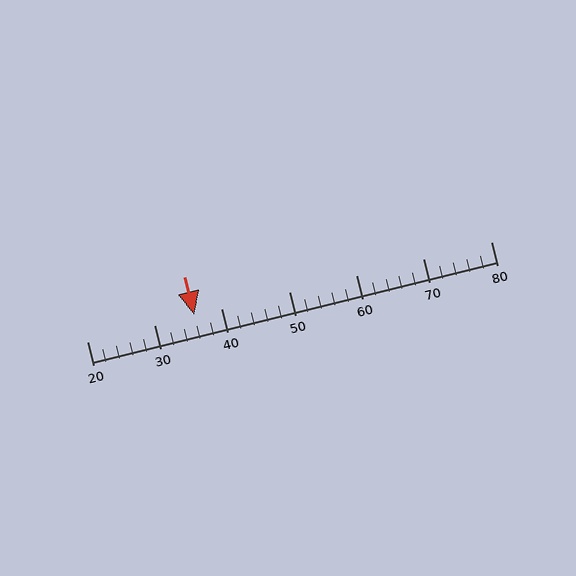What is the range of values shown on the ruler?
The ruler shows values from 20 to 80.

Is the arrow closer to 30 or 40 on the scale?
The arrow is closer to 40.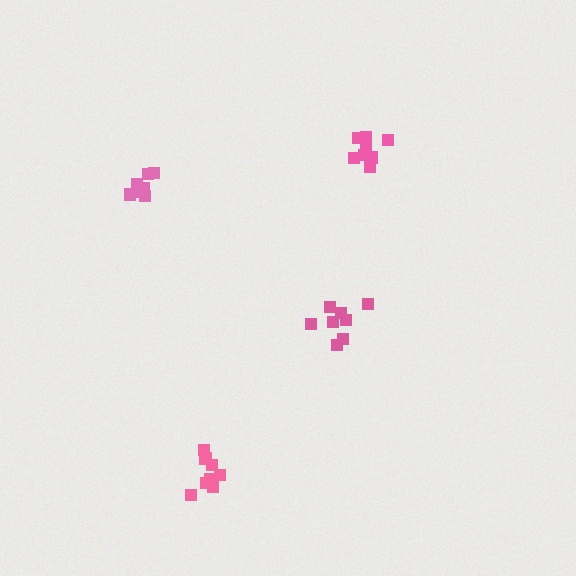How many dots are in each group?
Group 1: 9 dots, Group 2: 8 dots, Group 3: 9 dots, Group 4: 8 dots (34 total).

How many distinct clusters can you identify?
There are 4 distinct clusters.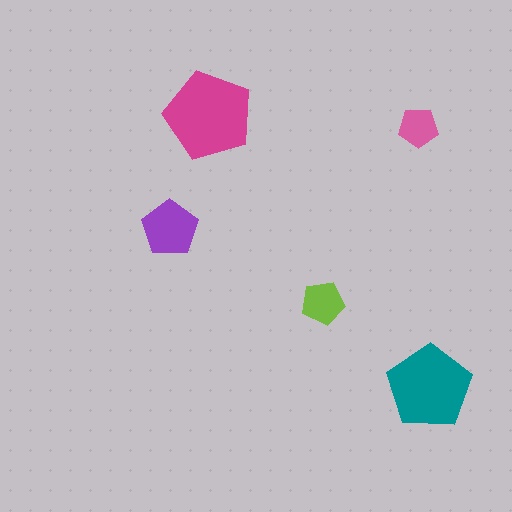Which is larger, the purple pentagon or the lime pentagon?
The purple one.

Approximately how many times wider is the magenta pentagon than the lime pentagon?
About 2 times wider.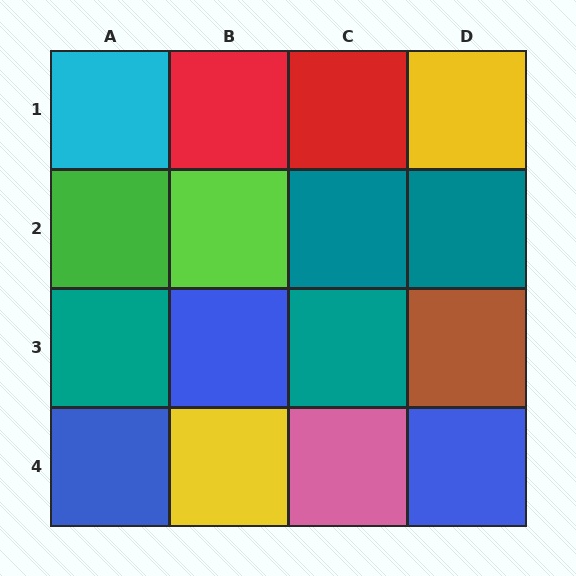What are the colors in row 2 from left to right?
Green, lime, teal, teal.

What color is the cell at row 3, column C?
Teal.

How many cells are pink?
1 cell is pink.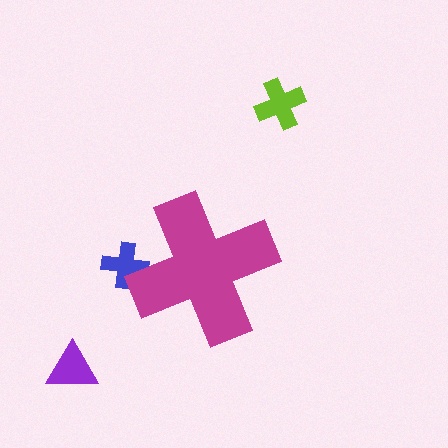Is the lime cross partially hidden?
No, the lime cross is fully visible.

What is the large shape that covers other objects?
A magenta cross.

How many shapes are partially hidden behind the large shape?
1 shape is partially hidden.